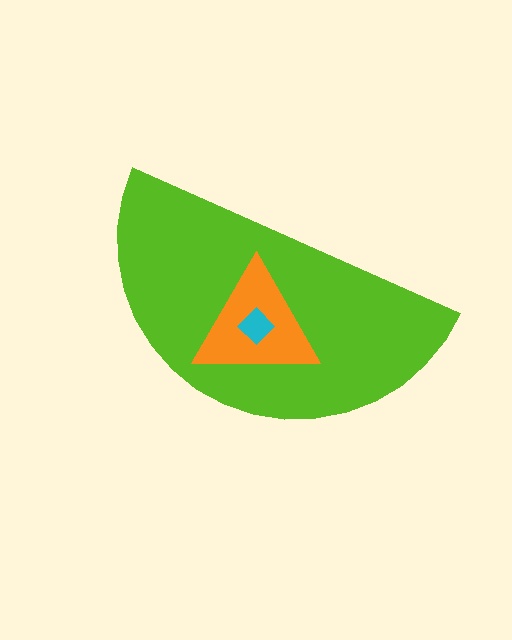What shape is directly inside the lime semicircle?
The orange triangle.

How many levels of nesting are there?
3.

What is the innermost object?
The cyan diamond.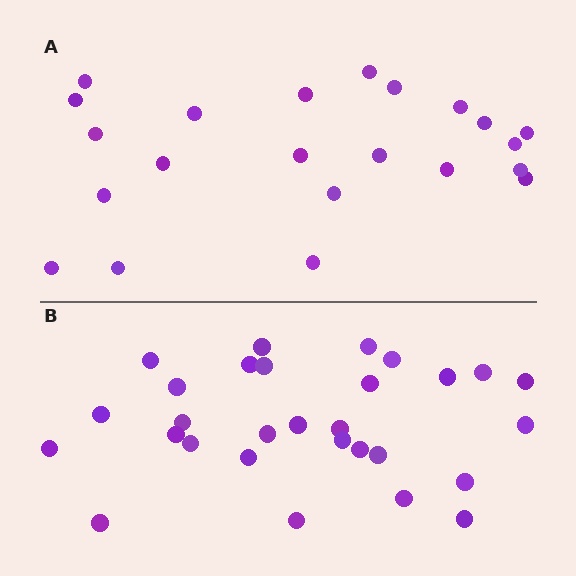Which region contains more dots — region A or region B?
Region B (the bottom region) has more dots.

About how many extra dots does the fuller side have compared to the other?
Region B has roughly 8 or so more dots than region A.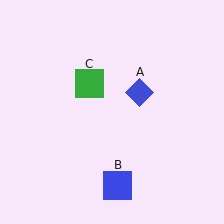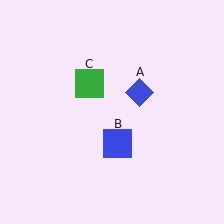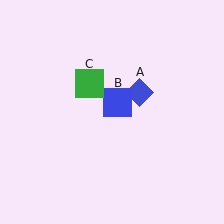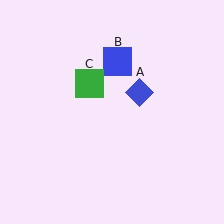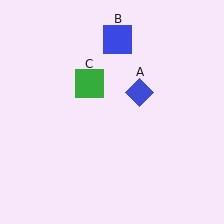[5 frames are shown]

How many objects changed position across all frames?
1 object changed position: blue square (object B).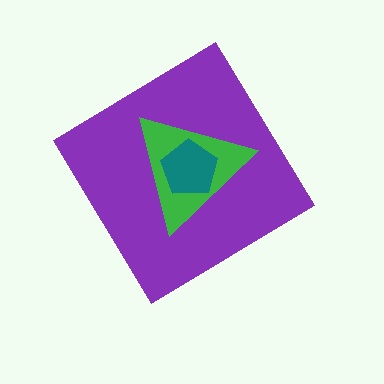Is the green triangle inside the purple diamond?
Yes.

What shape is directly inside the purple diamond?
The green triangle.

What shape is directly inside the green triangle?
The teal pentagon.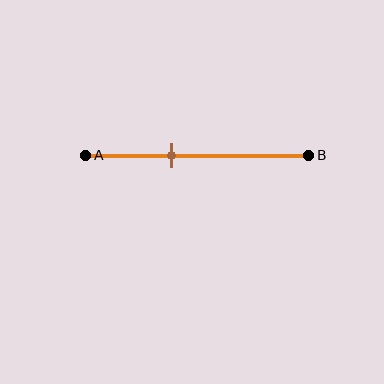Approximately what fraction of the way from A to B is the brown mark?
The brown mark is approximately 40% of the way from A to B.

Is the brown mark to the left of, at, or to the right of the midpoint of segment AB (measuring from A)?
The brown mark is to the left of the midpoint of segment AB.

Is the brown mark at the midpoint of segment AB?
No, the mark is at about 40% from A, not at the 50% midpoint.